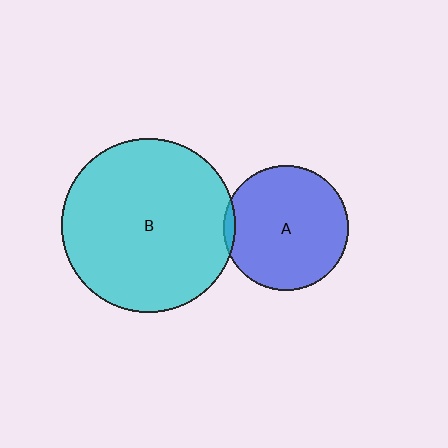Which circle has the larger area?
Circle B (cyan).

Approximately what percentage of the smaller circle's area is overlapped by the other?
Approximately 5%.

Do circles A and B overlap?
Yes.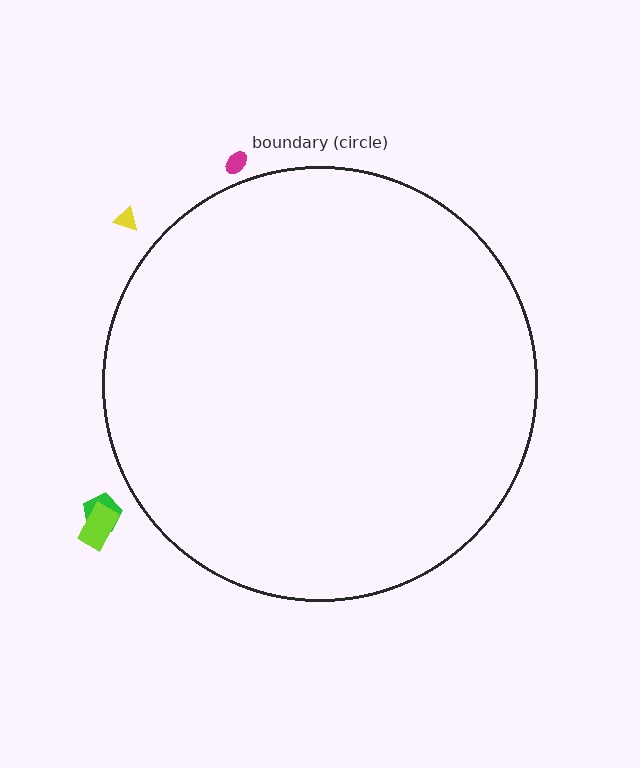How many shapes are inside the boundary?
0 inside, 4 outside.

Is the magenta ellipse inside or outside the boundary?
Outside.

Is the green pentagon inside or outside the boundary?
Outside.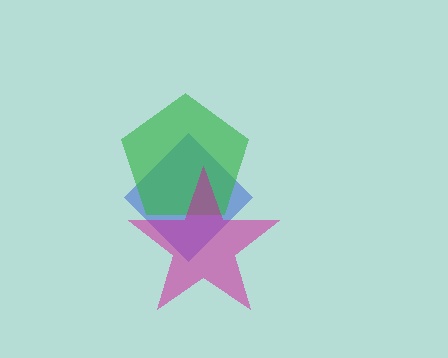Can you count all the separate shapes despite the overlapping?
Yes, there are 3 separate shapes.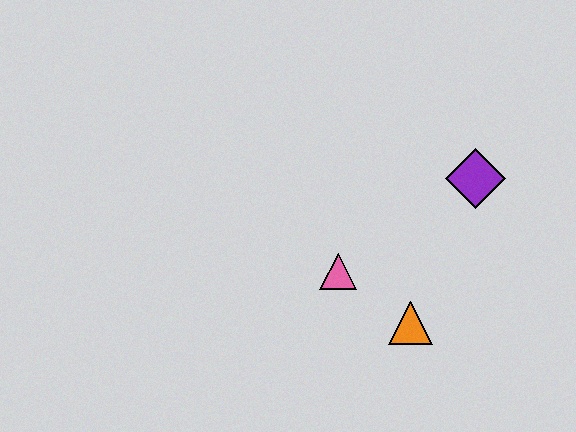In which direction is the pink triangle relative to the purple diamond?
The pink triangle is to the left of the purple diamond.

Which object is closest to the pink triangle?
The orange triangle is closest to the pink triangle.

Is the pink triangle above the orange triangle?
Yes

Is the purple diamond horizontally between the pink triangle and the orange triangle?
No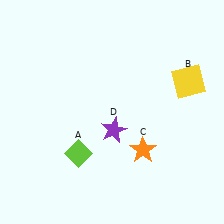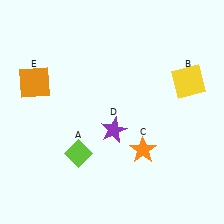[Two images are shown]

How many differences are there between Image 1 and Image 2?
There is 1 difference between the two images.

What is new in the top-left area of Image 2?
An orange square (E) was added in the top-left area of Image 2.